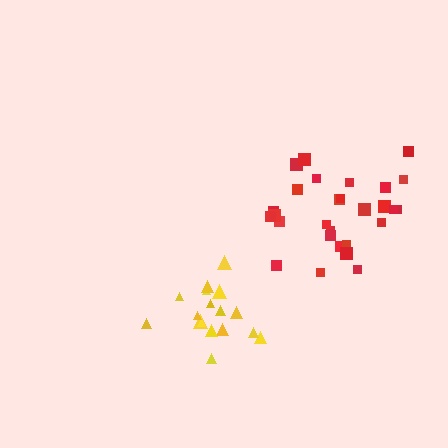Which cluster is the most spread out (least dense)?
Red.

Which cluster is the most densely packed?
Yellow.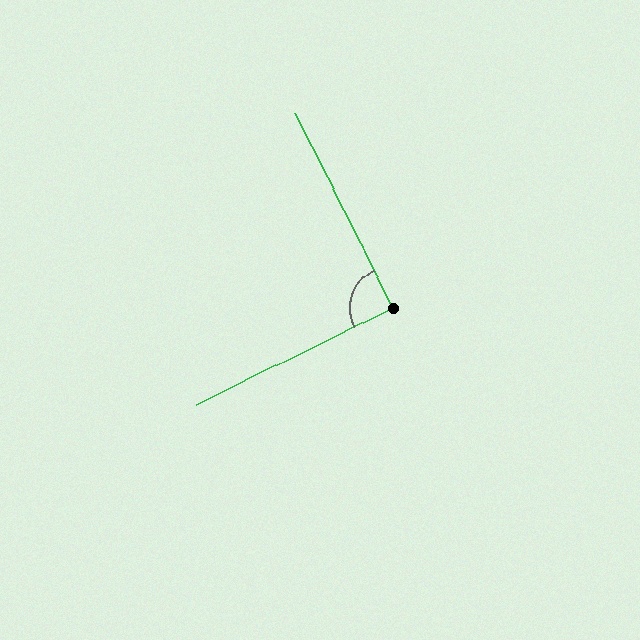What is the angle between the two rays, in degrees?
Approximately 90 degrees.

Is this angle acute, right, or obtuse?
It is approximately a right angle.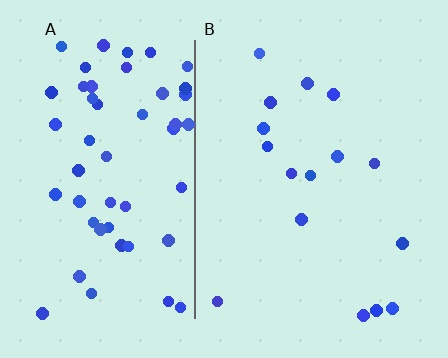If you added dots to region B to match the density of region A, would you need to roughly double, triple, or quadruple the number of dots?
Approximately triple.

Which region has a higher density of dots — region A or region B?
A (the left).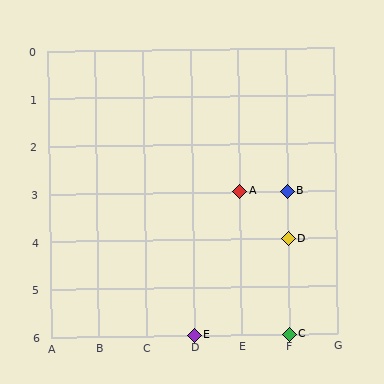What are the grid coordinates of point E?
Point E is at grid coordinates (D, 6).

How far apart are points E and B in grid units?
Points E and B are 2 columns and 3 rows apart (about 3.6 grid units diagonally).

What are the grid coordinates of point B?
Point B is at grid coordinates (F, 3).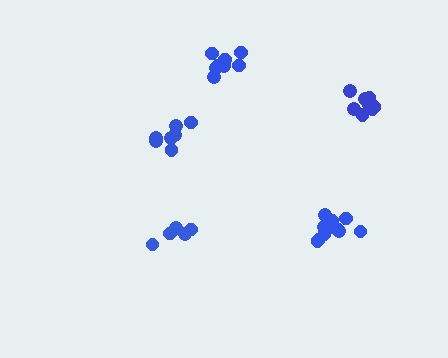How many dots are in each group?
Group 1: 9 dots, Group 2: 11 dots, Group 3: 5 dots, Group 4: 9 dots, Group 5: 7 dots (41 total).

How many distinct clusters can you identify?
There are 5 distinct clusters.